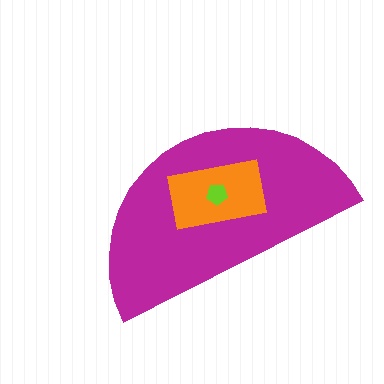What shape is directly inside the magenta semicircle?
The orange rectangle.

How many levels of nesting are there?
3.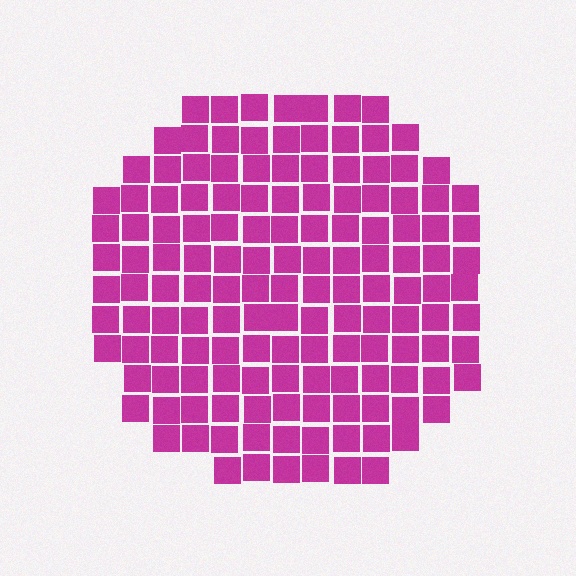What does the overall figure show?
The overall figure shows a circle.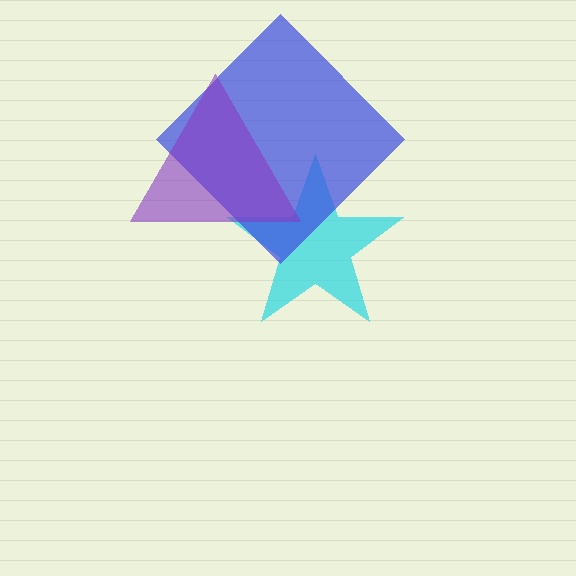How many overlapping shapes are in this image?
There are 3 overlapping shapes in the image.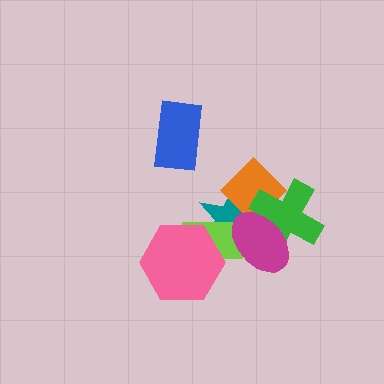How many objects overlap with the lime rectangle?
3 objects overlap with the lime rectangle.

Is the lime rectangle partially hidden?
Yes, it is partially covered by another shape.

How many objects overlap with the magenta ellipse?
4 objects overlap with the magenta ellipse.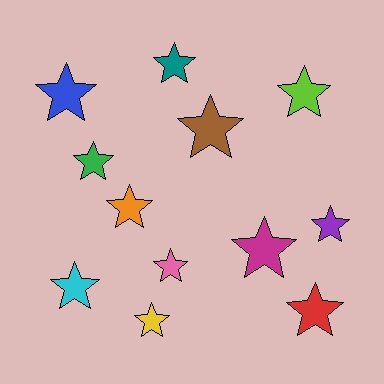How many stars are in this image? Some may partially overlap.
There are 12 stars.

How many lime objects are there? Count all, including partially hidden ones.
There is 1 lime object.